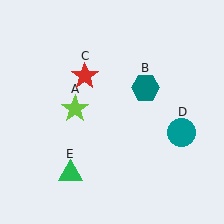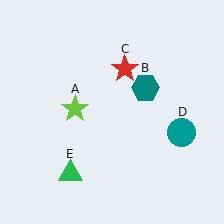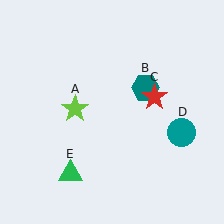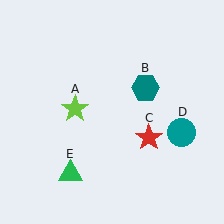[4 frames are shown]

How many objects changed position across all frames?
1 object changed position: red star (object C).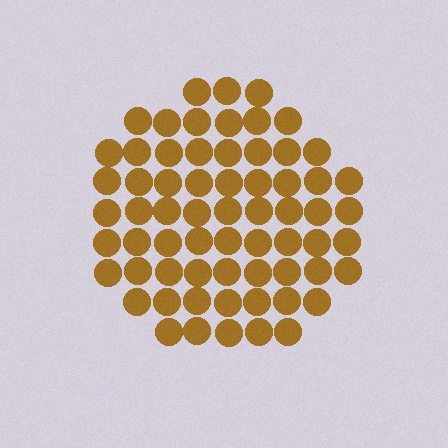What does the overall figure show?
The overall figure shows a circle.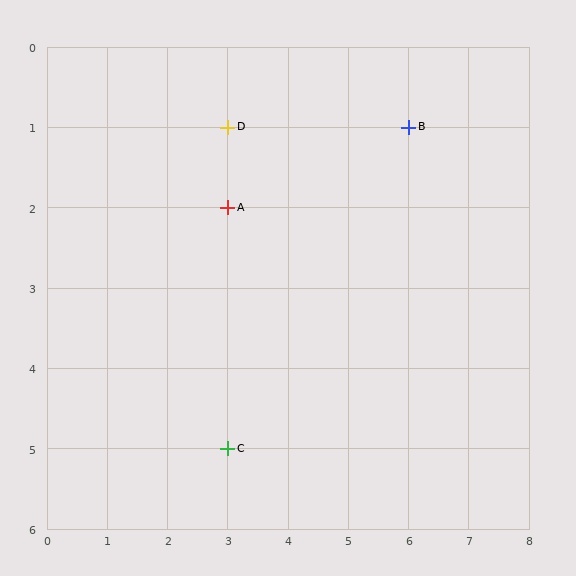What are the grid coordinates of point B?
Point B is at grid coordinates (6, 1).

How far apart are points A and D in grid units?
Points A and D are 1 row apart.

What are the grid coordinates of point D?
Point D is at grid coordinates (3, 1).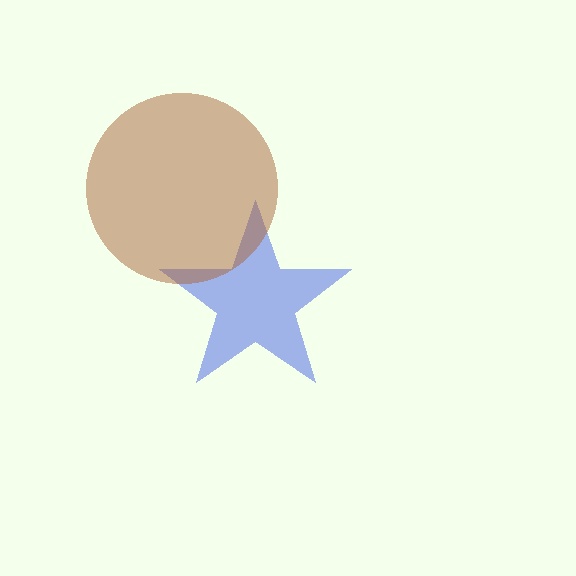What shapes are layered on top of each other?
The layered shapes are: a blue star, a brown circle.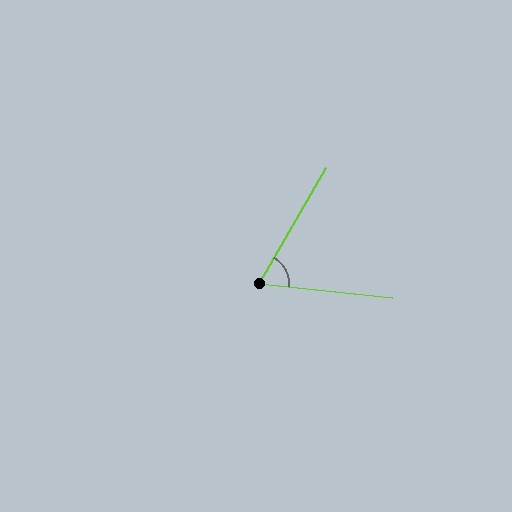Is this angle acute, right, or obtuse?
It is acute.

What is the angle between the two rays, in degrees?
Approximately 66 degrees.